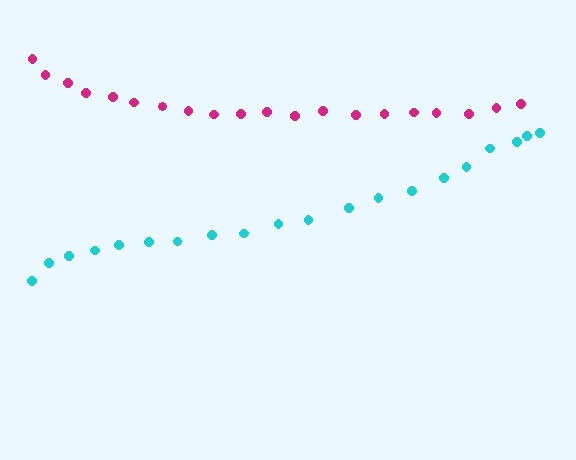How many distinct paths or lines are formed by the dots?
There are 2 distinct paths.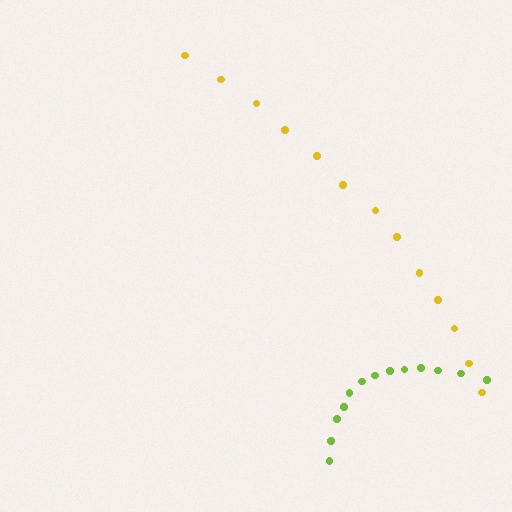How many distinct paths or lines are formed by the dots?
There are 2 distinct paths.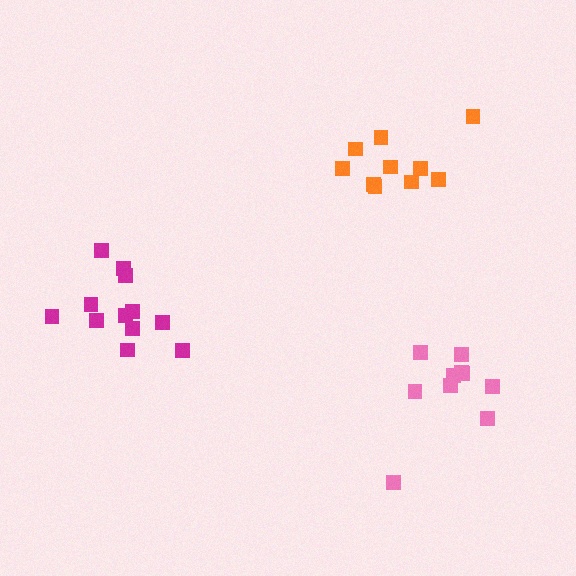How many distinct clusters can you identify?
There are 3 distinct clusters.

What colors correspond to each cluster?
The clusters are colored: magenta, orange, pink.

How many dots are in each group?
Group 1: 12 dots, Group 2: 10 dots, Group 3: 10 dots (32 total).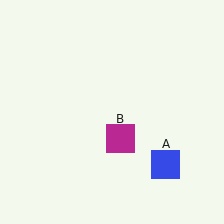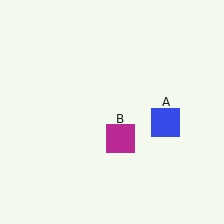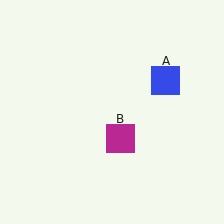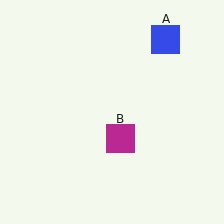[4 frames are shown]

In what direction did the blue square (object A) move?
The blue square (object A) moved up.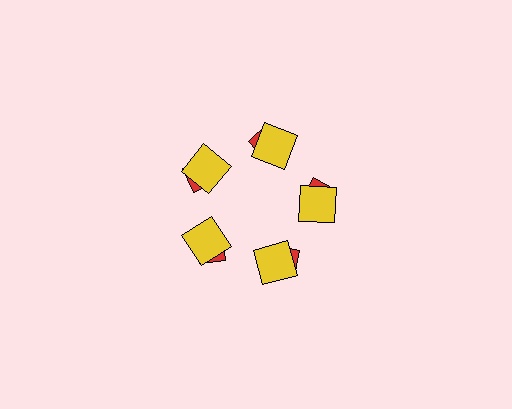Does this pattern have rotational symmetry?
Yes, this pattern has 5-fold rotational symmetry. It looks the same after rotating 72 degrees around the center.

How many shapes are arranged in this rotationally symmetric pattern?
There are 10 shapes, arranged in 5 groups of 2.